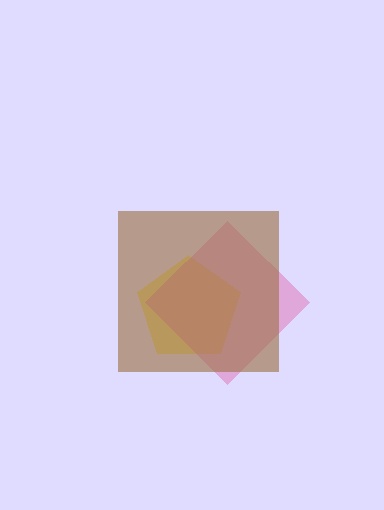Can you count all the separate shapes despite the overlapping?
Yes, there are 3 separate shapes.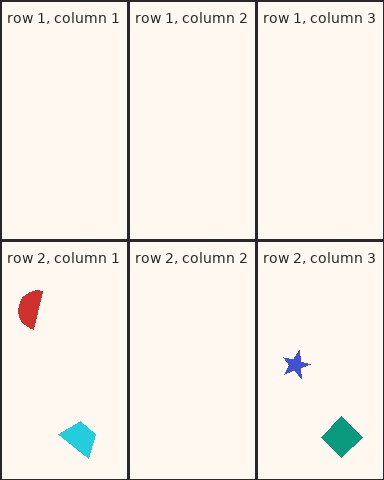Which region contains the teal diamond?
The row 2, column 3 region.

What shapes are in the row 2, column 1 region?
The red semicircle, the cyan trapezoid.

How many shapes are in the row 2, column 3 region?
2.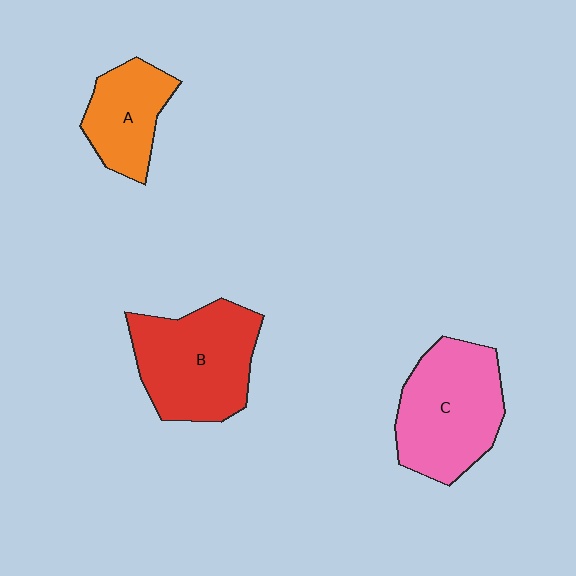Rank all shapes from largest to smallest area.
From largest to smallest: B (red), C (pink), A (orange).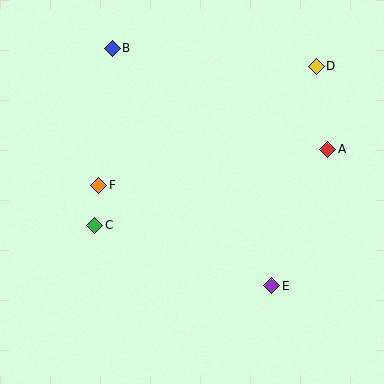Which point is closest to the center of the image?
Point F at (99, 185) is closest to the center.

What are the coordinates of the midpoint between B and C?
The midpoint between B and C is at (104, 137).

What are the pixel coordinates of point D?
Point D is at (316, 66).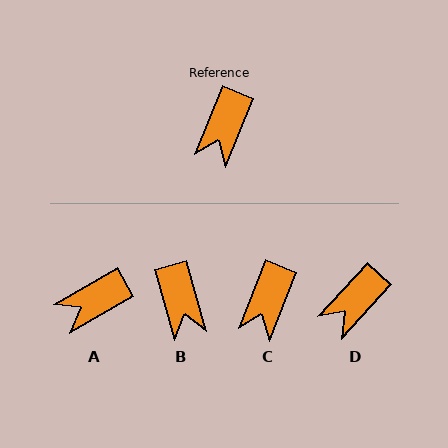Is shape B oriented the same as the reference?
No, it is off by about 37 degrees.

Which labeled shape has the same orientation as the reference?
C.